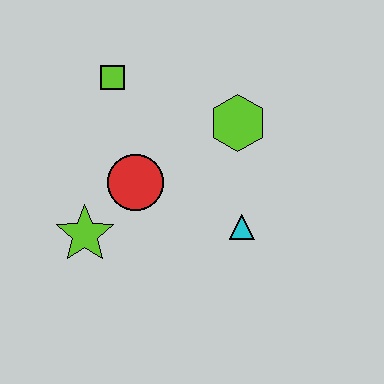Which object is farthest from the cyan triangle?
The lime square is farthest from the cyan triangle.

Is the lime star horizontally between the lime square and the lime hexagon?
No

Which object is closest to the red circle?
The lime star is closest to the red circle.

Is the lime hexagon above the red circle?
Yes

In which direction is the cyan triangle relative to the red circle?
The cyan triangle is to the right of the red circle.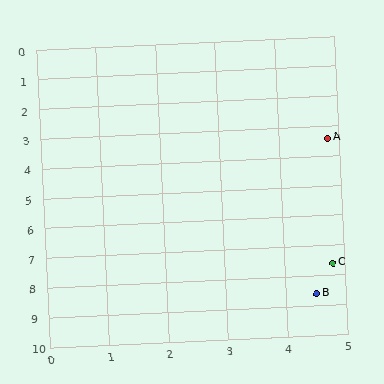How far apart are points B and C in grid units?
Points B and C are about 1.0 grid units apart.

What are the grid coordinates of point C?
Point C is at approximately (4.8, 7.6).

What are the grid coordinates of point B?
Point B is at approximately (4.5, 8.6).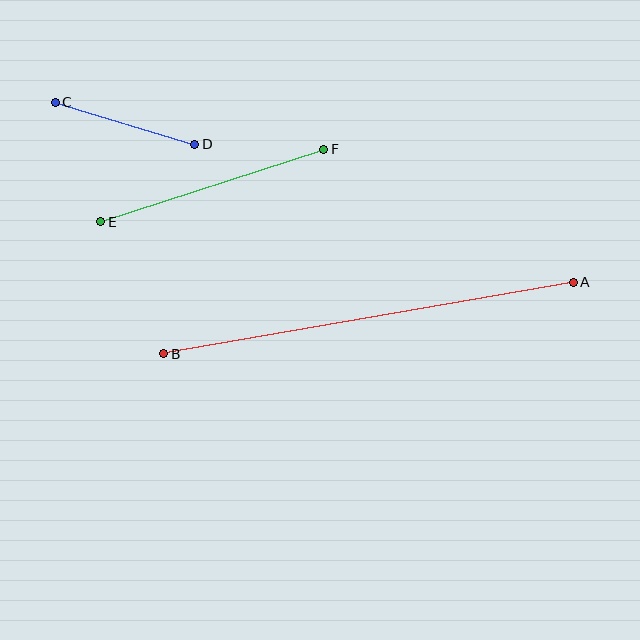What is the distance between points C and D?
The distance is approximately 146 pixels.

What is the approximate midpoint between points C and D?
The midpoint is at approximately (125, 123) pixels.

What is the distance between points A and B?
The distance is approximately 415 pixels.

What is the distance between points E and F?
The distance is approximately 234 pixels.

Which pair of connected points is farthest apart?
Points A and B are farthest apart.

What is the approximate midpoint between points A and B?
The midpoint is at approximately (369, 318) pixels.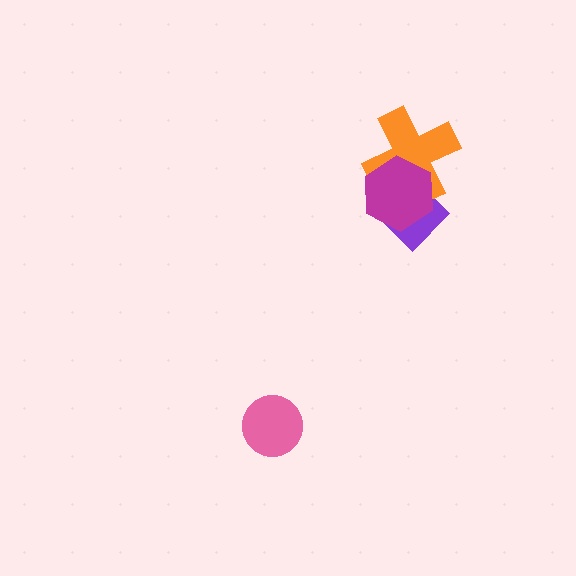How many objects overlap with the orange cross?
2 objects overlap with the orange cross.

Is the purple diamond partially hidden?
Yes, it is partially covered by another shape.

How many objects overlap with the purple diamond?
2 objects overlap with the purple diamond.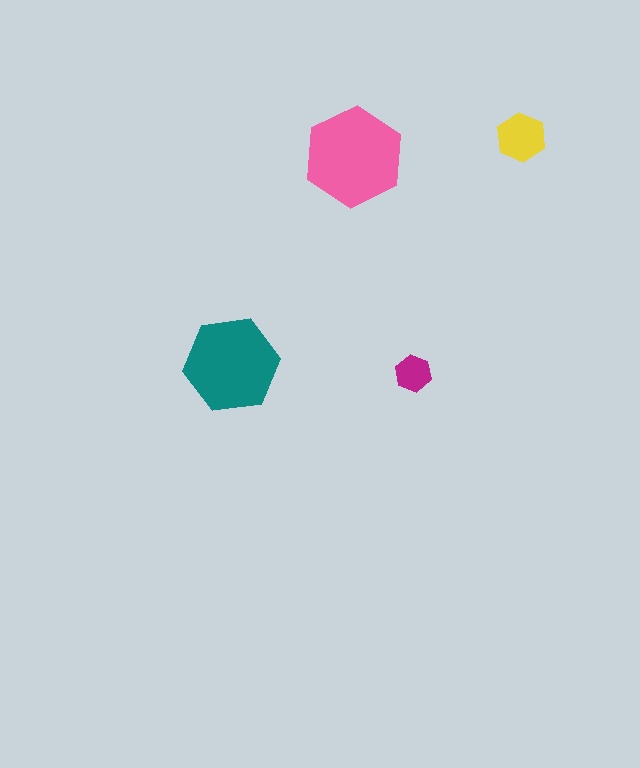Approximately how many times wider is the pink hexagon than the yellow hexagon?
About 2 times wider.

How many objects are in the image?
There are 4 objects in the image.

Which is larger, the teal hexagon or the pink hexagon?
The pink one.